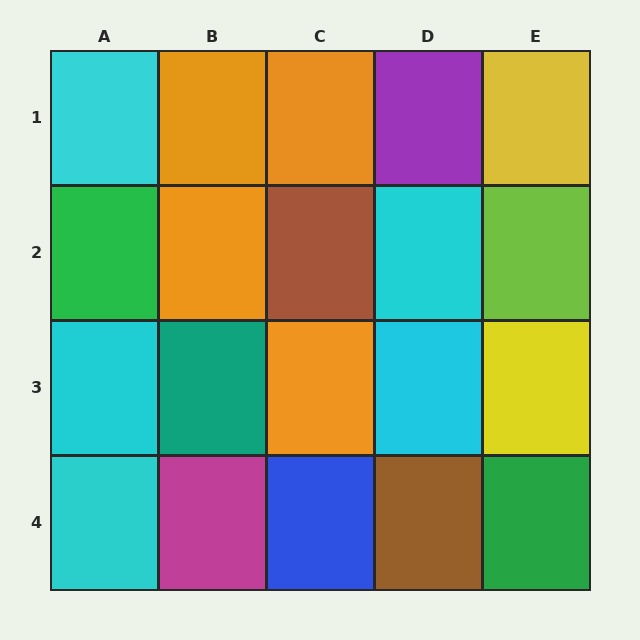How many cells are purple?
1 cell is purple.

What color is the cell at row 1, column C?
Orange.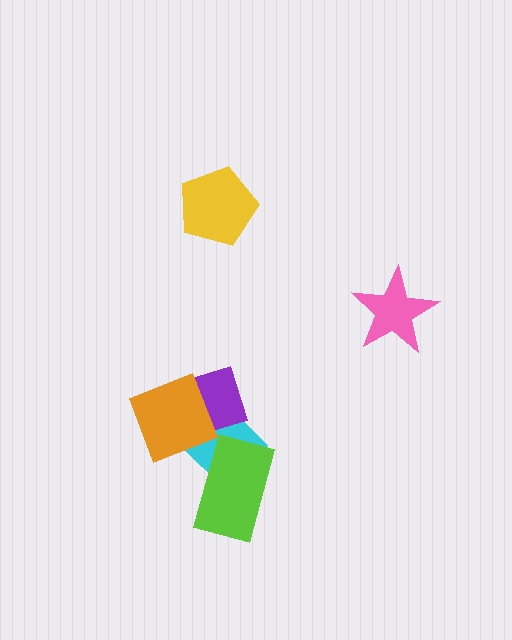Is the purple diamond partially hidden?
Yes, it is partially covered by another shape.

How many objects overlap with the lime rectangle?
1 object overlaps with the lime rectangle.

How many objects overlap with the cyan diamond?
3 objects overlap with the cyan diamond.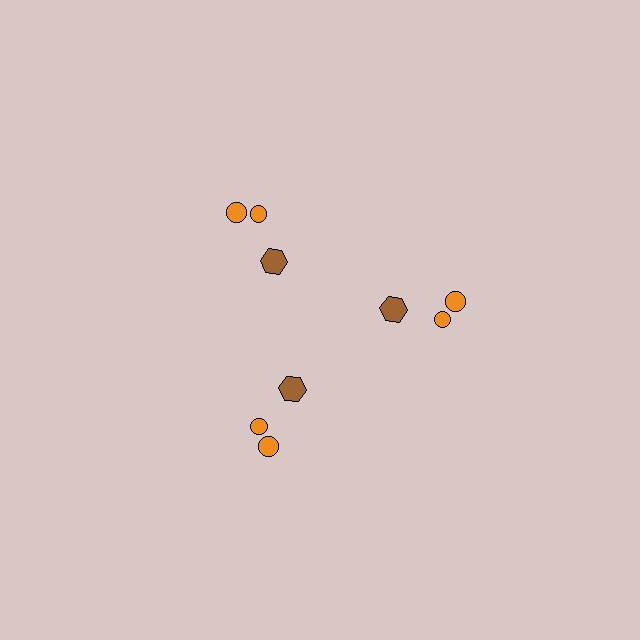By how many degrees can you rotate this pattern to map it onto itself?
The pattern maps onto itself every 120 degrees of rotation.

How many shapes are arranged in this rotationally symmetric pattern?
There are 9 shapes, arranged in 3 groups of 3.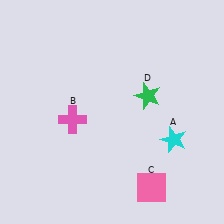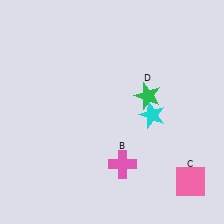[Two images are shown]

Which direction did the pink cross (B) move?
The pink cross (B) moved right.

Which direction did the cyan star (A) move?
The cyan star (A) moved up.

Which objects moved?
The objects that moved are: the cyan star (A), the pink cross (B), the pink square (C).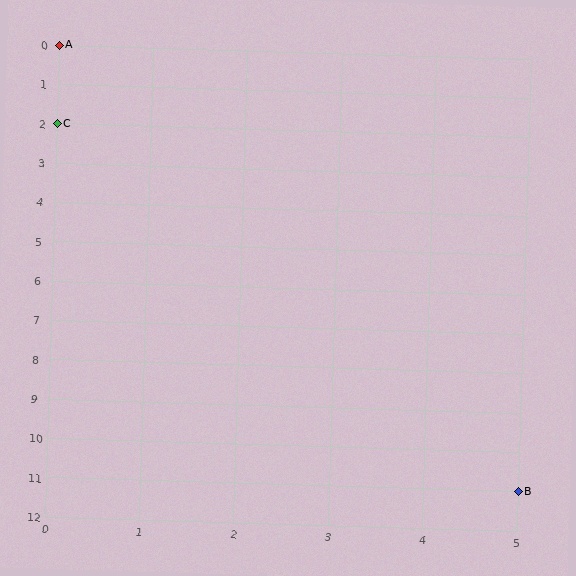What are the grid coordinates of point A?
Point A is at grid coordinates (0, 0).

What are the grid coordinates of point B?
Point B is at grid coordinates (5, 11).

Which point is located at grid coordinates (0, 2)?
Point C is at (0, 2).